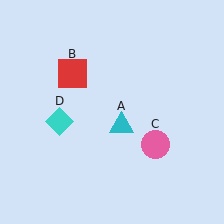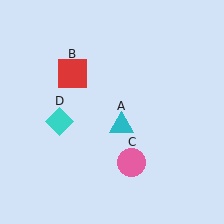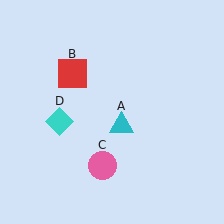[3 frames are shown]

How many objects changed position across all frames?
1 object changed position: pink circle (object C).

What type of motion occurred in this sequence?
The pink circle (object C) rotated clockwise around the center of the scene.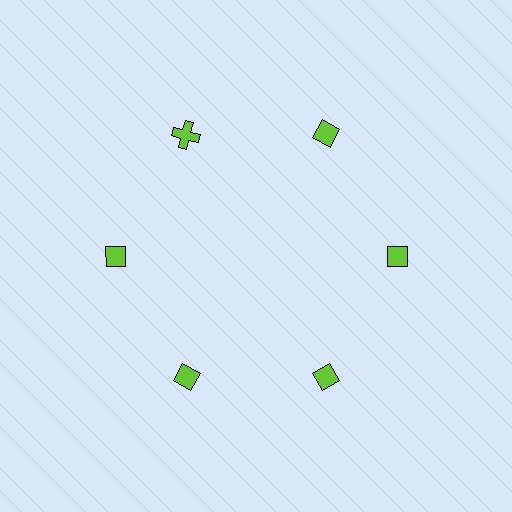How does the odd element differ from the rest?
It has a different shape: cross instead of diamond.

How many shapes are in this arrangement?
There are 6 shapes arranged in a ring pattern.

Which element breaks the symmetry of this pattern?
The lime cross at roughly the 11 o'clock position breaks the symmetry. All other shapes are lime diamonds.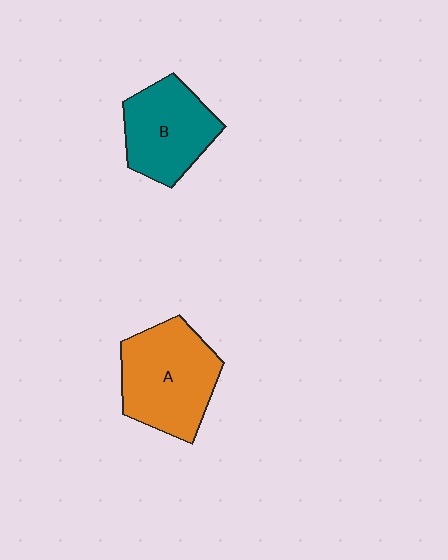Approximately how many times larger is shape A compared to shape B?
Approximately 1.2 times.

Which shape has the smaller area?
Shape B (teal).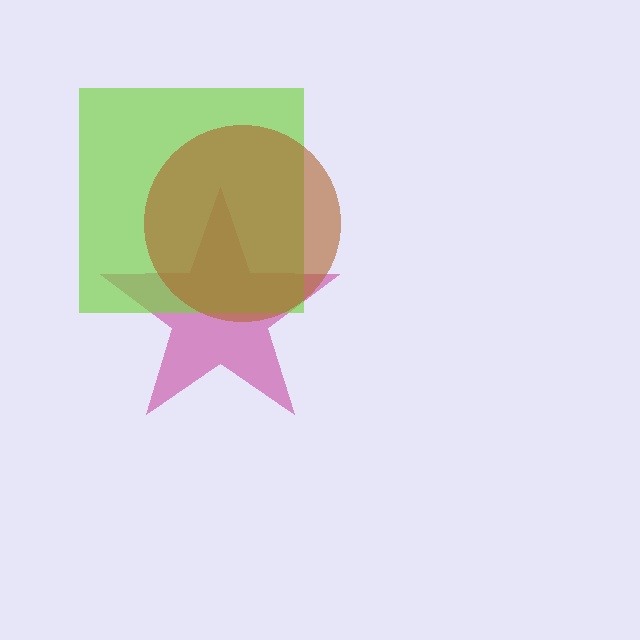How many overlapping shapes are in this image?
There are 3 overlapping shapes in the image.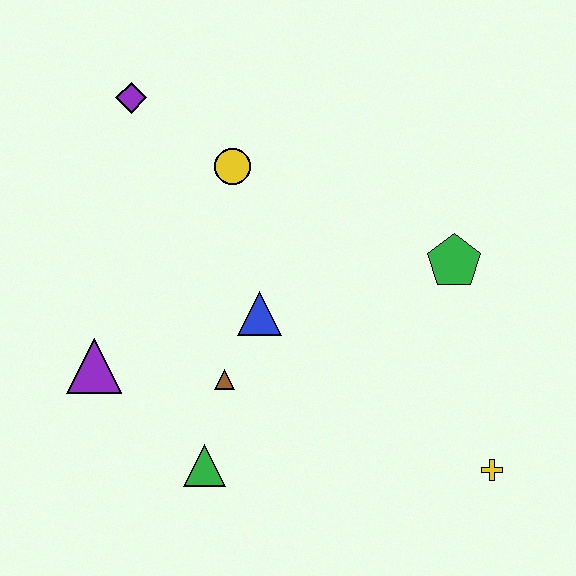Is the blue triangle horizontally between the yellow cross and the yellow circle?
Yes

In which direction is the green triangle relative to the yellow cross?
The green triangle is to the left of the yellow cross.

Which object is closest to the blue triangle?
The brown triangle is closest to the blue triangle.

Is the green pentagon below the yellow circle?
Yes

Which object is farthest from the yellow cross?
The purple diamond is farthest from the yellow cross.